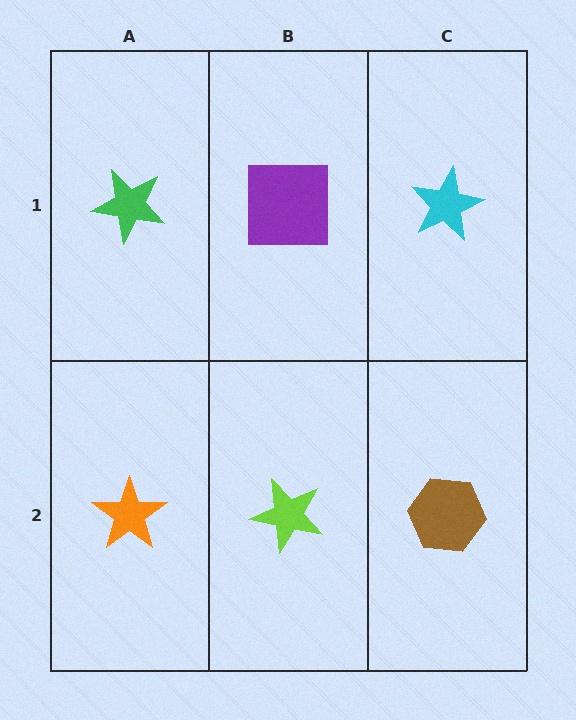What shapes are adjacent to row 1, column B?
A lime star (row 2, column B), a green star (row 1, column A), a cyan star (row 1, column C).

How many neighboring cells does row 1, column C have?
2.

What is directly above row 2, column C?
A cyan star.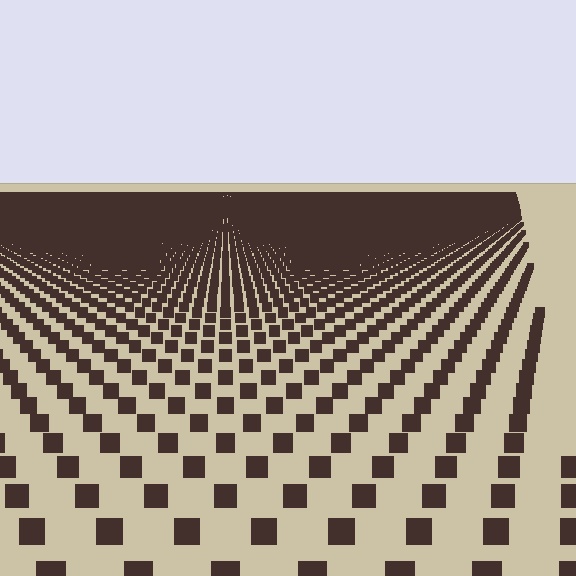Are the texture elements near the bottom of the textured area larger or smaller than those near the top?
Larger. Near the bottom, elements are closer to the viewer and appear at a bigger on-screen size.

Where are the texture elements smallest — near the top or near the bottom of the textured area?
Near the top.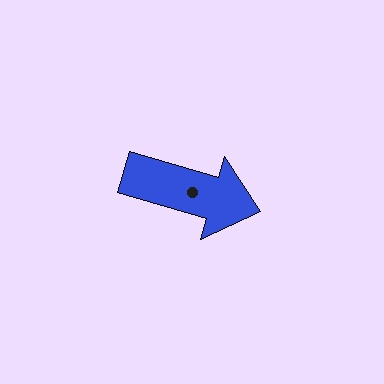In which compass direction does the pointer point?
East.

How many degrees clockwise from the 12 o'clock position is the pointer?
Approximately 106 degrees.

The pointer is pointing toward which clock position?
Roughly 4 o'clock.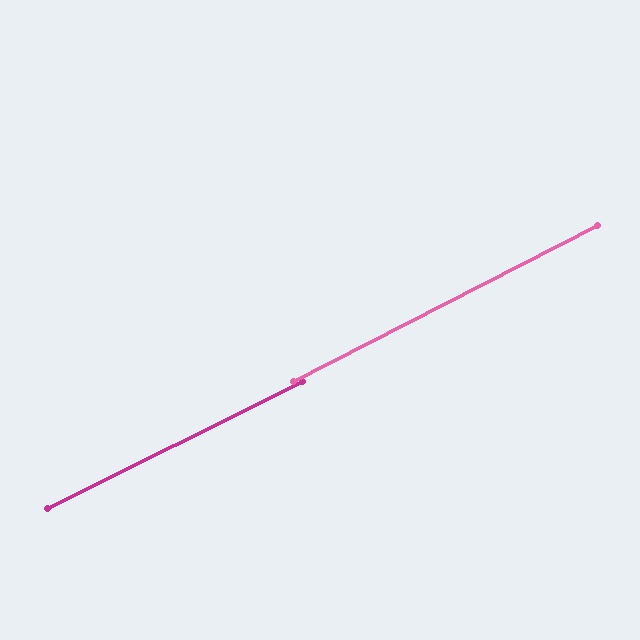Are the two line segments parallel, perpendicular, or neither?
Parallel — their directions differ by only 0.6°.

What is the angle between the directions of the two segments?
Approximately 1 degree.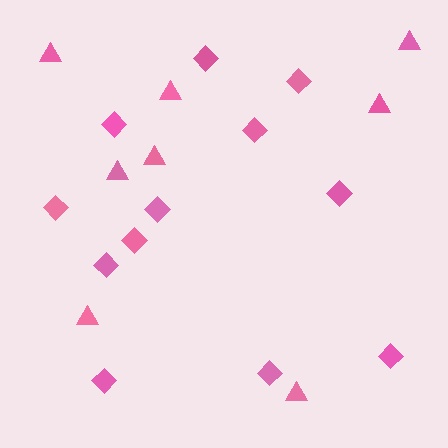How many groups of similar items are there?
There are 2 groups: one group of diamonds (12) and one group of triangles (8).